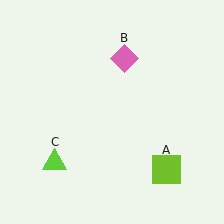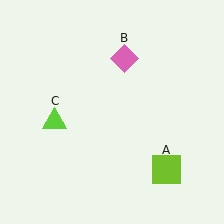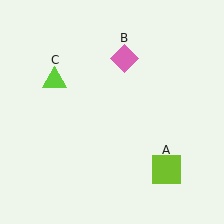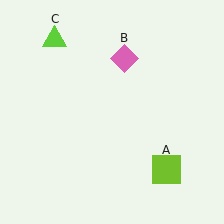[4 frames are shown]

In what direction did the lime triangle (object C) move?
The lime triangle (object C) moved up.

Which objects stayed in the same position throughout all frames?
Lime square (object A) and pink diamond (object B) remained stationary.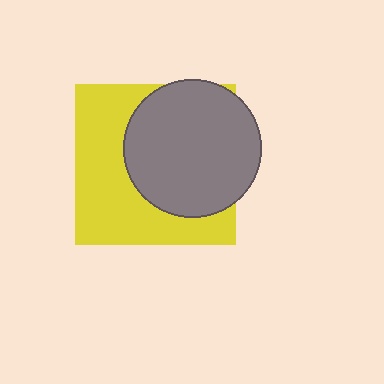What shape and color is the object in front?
The object in front is a gray circle.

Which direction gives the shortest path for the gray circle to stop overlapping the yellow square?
Moving right gives the shortest separation.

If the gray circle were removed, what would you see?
You would see the complete yellow square.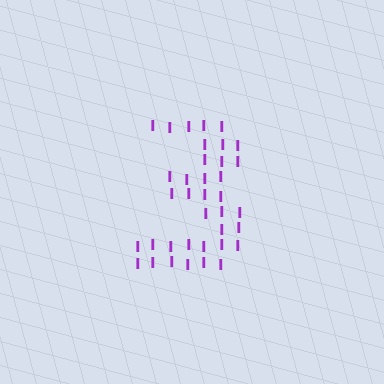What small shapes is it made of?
It is made of small letter I's.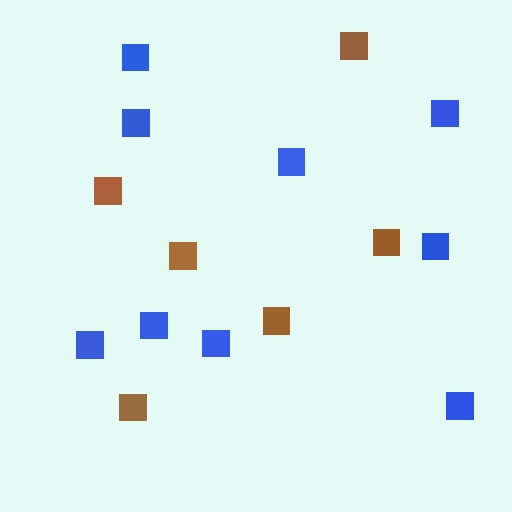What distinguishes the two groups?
There are 2 groups: one group of brown squares (6) and one group of blue squares (9).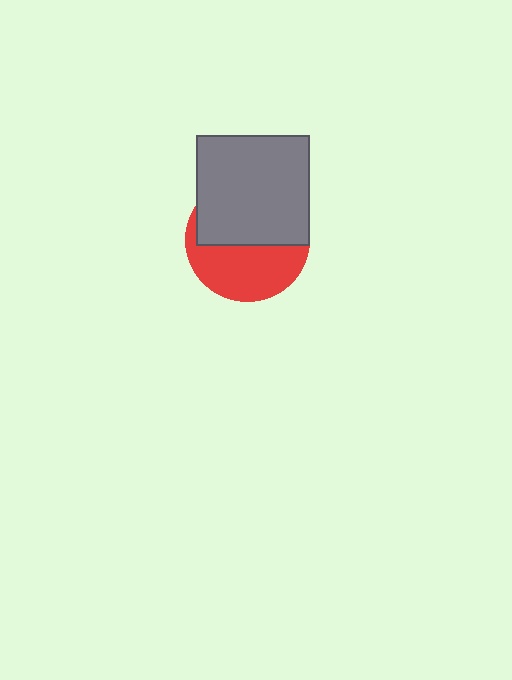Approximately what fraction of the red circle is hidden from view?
Roughly 53% of the red circle is hidden behind the gray rectangle.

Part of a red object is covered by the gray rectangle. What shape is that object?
It is a circle.